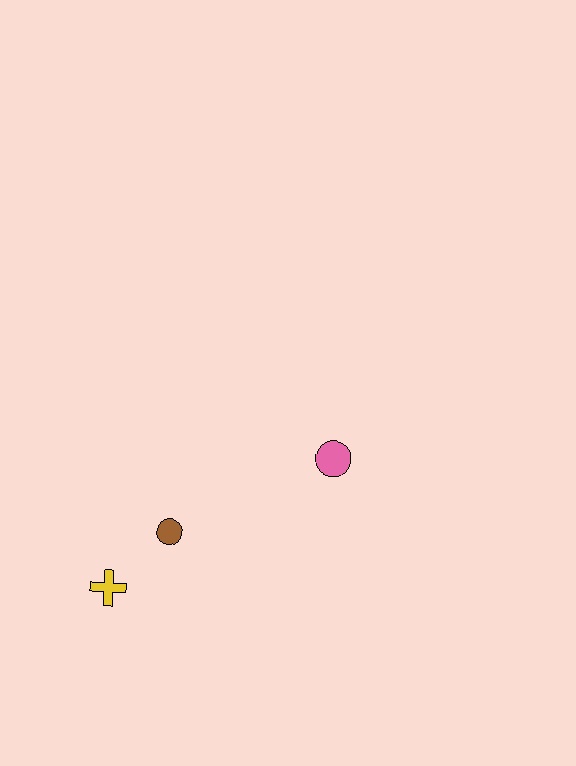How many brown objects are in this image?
There is 1 brown object.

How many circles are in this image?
There are 2 circles.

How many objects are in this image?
There are 3 objects.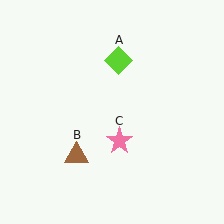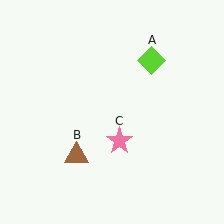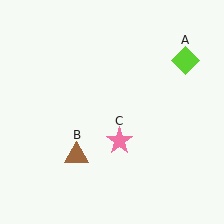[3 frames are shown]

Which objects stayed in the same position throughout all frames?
Brown triangle (object B) and pink star (object C) remained stationary.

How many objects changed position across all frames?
1 object changed position: lime diamond (object A).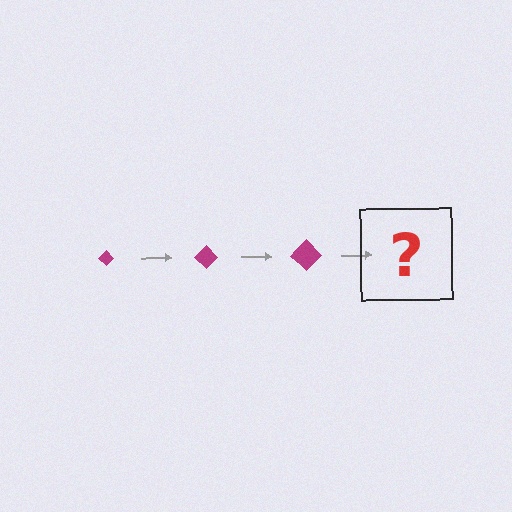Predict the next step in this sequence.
The next step is a magenta diamond, larger than the previous one.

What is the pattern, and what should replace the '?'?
The pattern is that the diamond gets progressively larger each step. The '?' should be a magenta diamond, larger than the previous one.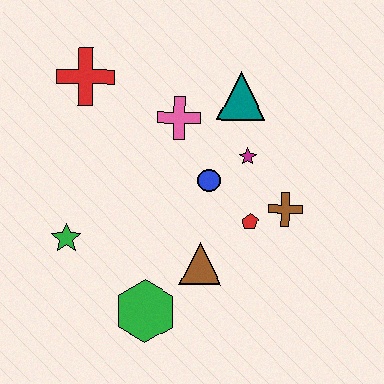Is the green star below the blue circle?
Yes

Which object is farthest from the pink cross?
The green hexagon is farthest from the pink cross.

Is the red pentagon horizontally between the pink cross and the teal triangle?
No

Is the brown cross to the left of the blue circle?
No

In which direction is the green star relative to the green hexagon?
The green star is to the left of the green hexagon.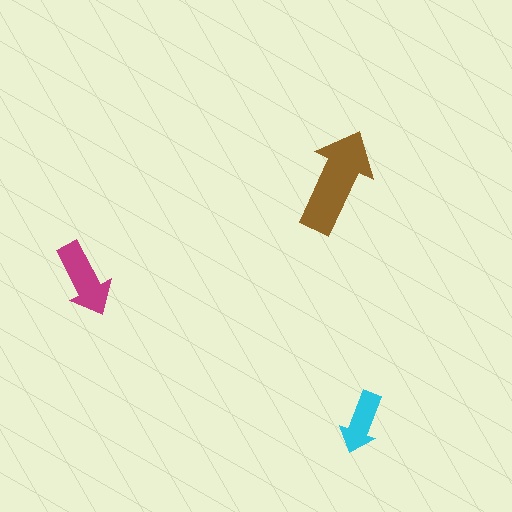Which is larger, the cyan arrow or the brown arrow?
The brown one.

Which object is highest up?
The brown arrow is topmost.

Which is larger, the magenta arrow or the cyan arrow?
The magenta one.